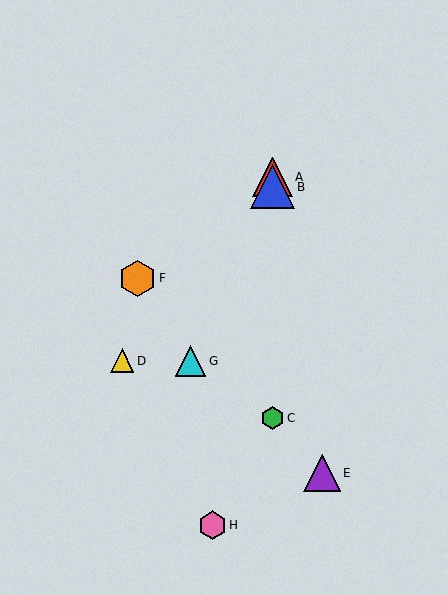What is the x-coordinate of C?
Object C is at x≈273.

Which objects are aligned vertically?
Objects A, B, C are aligned vertically.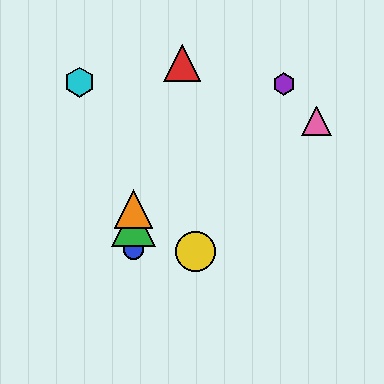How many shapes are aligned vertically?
3 shapes (the blue circle, the green triangle, the orange triangle) are aligned vertically.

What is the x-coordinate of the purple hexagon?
The purple hexagon is at x≈284.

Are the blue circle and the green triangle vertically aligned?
Yes, both are at x≈133.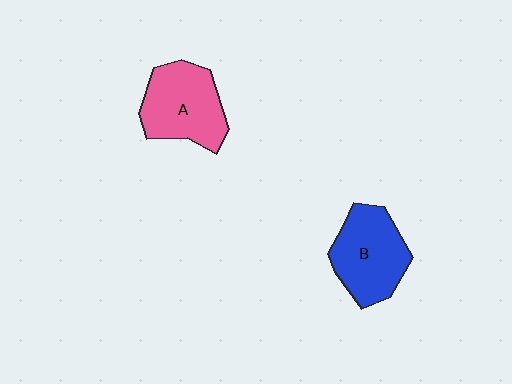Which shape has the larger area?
Shape A (pink).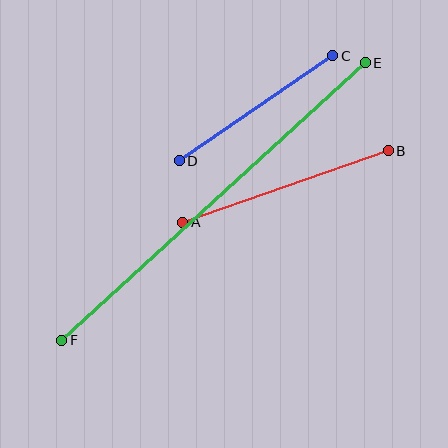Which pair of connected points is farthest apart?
Points E and F are farthest apart.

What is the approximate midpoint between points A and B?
The midpoint is at approximately (286, 186) pixels.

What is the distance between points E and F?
The distance is approximately 411 pixels.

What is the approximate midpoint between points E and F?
The midpoint is at approximately (213, 201) pixels.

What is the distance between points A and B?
The distance is approximately 218 pixels.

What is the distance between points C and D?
The distance is approximately 186 pixels.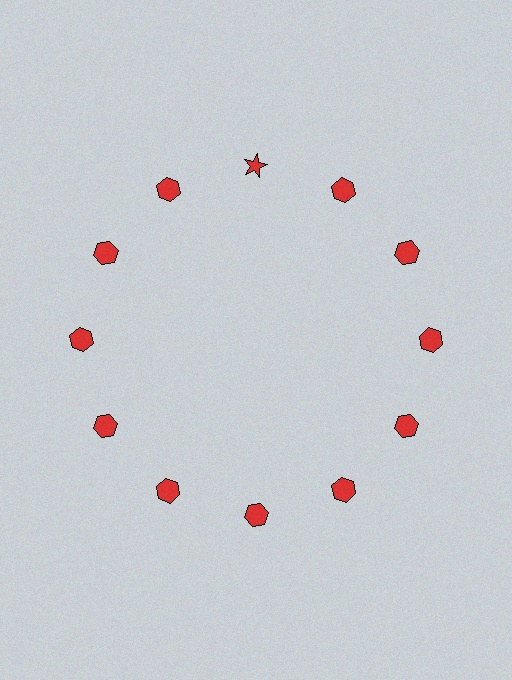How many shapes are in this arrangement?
There are 12 shapes arranged in a ring pattern.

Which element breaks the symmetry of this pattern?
The red star at roughly the 12 o'clock position breaks the symmetry. All other shapes are red hexagons.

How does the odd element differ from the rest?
It has a different shape: star instead of hexagon.